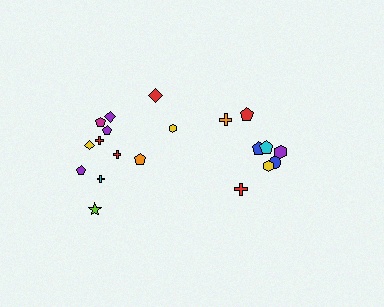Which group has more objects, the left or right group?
The left group.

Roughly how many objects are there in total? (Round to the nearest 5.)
Roughly 20 objects in total.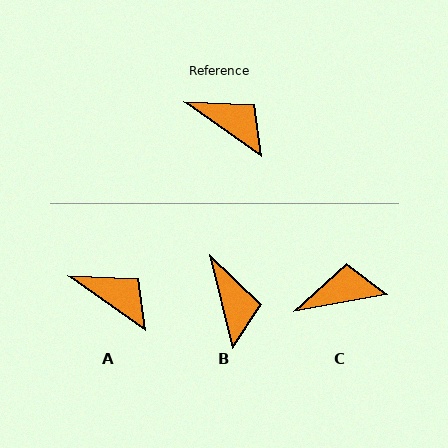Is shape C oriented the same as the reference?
No, it is off by about 45 degrees.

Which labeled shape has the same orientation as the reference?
A.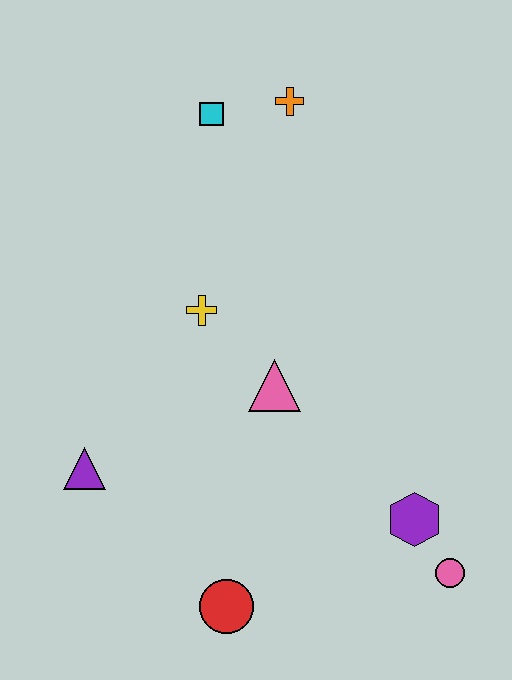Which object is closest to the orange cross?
The cyan square is closest to the orange cross.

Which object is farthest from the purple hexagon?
The cyan square is farthest from the purple hexagon.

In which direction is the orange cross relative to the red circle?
The orange cross is above the red circle.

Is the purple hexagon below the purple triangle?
Yes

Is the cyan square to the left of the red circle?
Yes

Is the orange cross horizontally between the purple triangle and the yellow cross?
No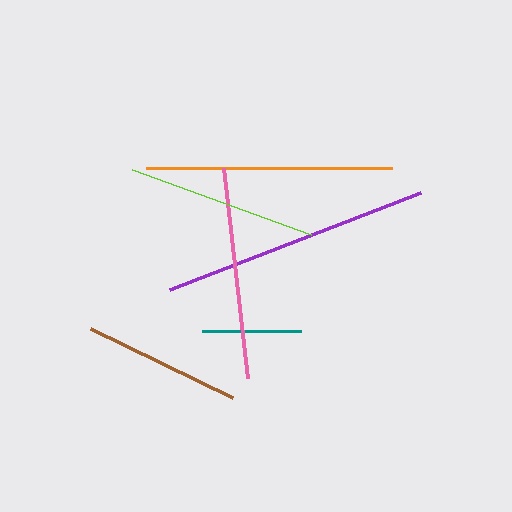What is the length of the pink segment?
The pink segment is approximately 212 pixels long.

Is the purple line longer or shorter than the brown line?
The purple line is longer than the brown line.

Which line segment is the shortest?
The teal line is the shortest at approximately 99 pixels.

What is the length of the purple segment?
The purple segment is approximately 269 pixels long.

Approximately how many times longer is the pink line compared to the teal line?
The pink line is approximately 2.1 times the length of the teal line.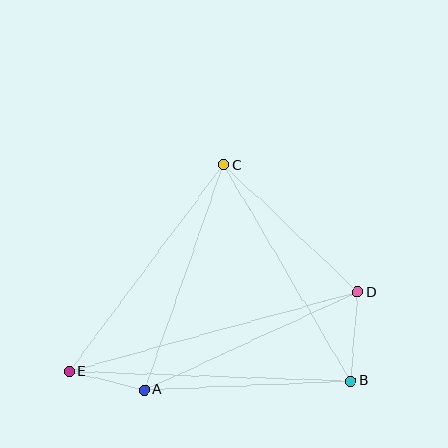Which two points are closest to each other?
Points A and E are closest to each other.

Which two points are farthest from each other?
Points D and E are farthest from each other.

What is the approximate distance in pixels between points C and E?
The distance between C and E is approximately 258 pixels.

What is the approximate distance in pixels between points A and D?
The distance between A and D is approximately 235 pixels.